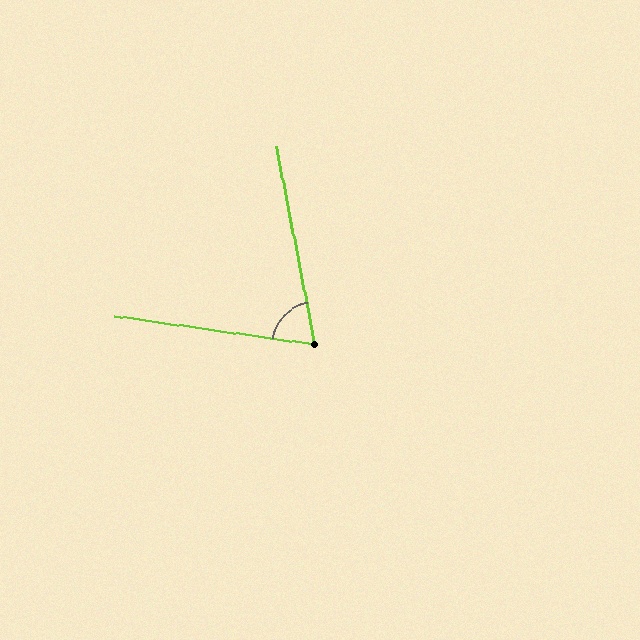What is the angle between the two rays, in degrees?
Approximately 71 degrees.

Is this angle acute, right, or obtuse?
It is acute.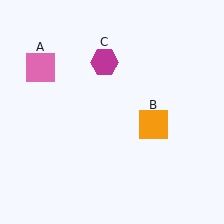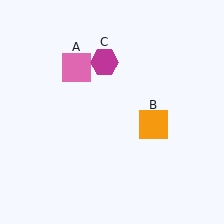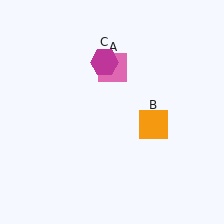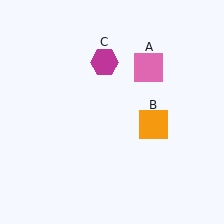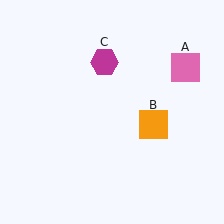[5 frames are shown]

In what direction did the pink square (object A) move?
The pink square (object A) moved right.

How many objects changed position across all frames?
1 object changed position: pink square (object A).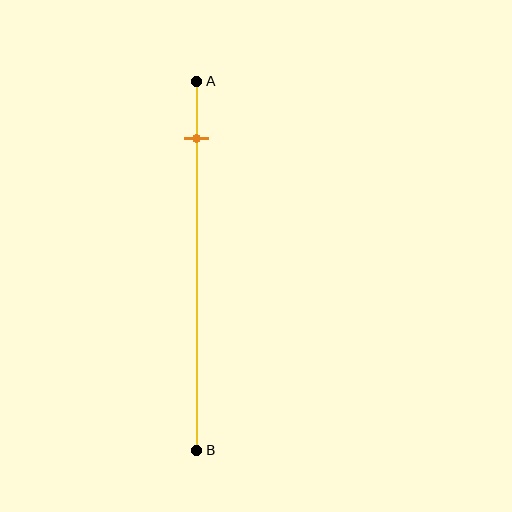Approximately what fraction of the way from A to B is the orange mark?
The orange mark is approximately 15% of the way from A to B.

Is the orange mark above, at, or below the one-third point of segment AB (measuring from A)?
The orange mark is above the one-third point of segment AB.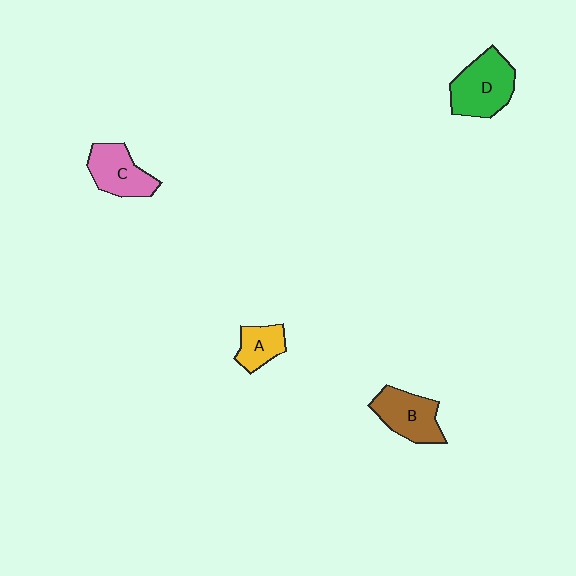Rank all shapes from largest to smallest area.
From largest to smallest: D (green), B (brown), C (pink), A (yellow).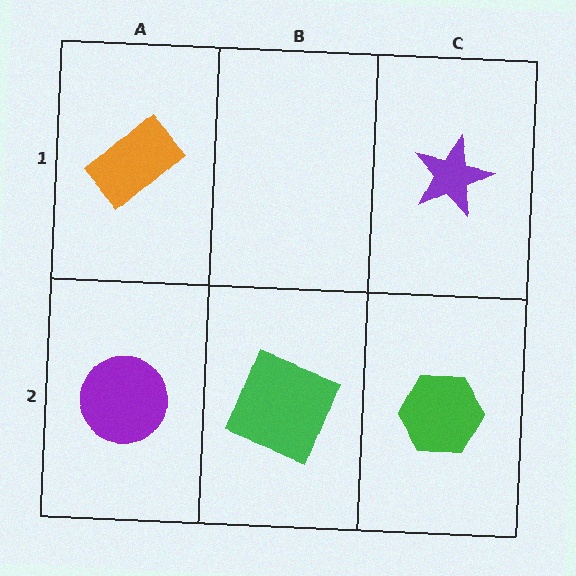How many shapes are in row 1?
2 shapes.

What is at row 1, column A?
An orange rectangle.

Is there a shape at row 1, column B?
No, that cell is empty.